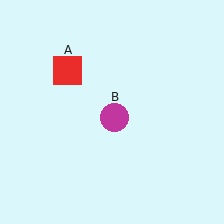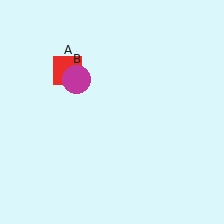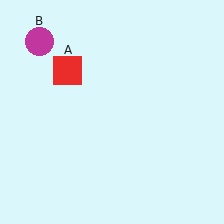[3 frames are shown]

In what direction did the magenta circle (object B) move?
The magenta circle (object B) moved up and to the left.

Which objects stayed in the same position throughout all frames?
Red square (object A) remained stationary.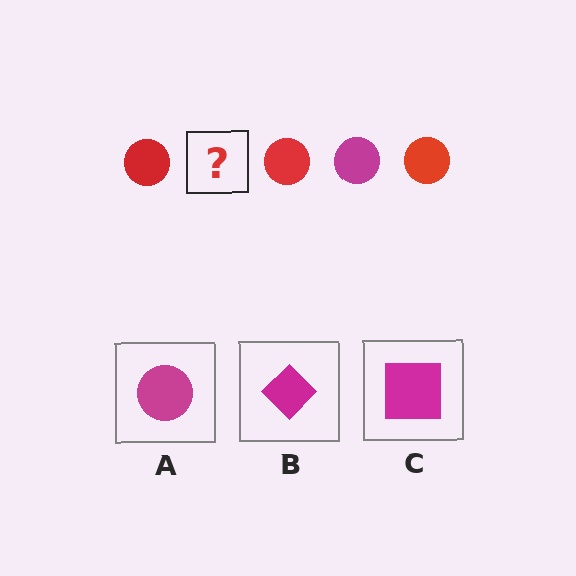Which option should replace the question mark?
Option A.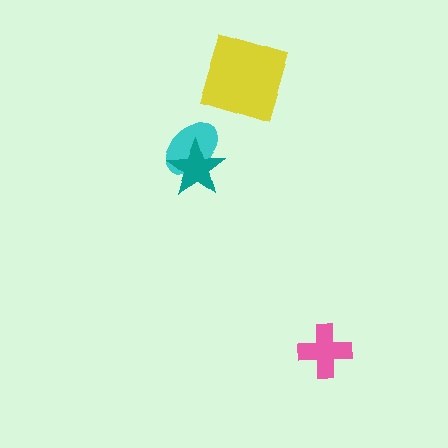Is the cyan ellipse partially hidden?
Yes, it is partially covered by another shape.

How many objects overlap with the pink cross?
0 objects overlap with the pink cross.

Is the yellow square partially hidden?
No, no other shape covers it.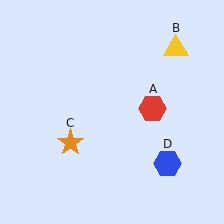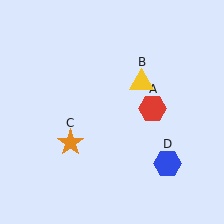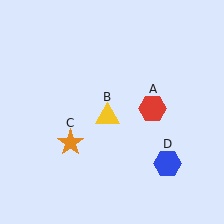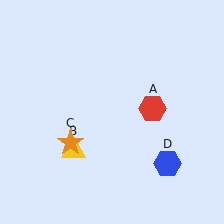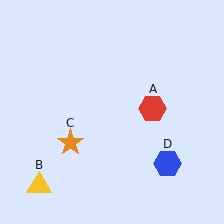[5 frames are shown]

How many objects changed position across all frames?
1 object changed position: yellow triangle (object B).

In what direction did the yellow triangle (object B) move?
The yellow triangle (object B) moved down and to the left.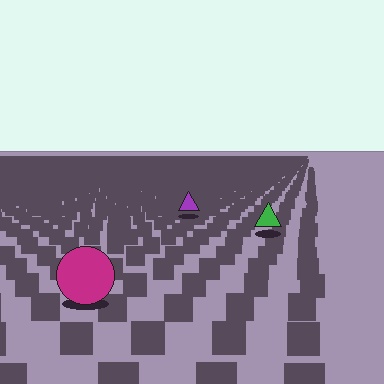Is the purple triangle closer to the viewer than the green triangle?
No. The green triangle is closer — you can tell from the texture gradient: the ground texture is coarser near it.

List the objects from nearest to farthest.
From nearest to farthest: the magenta circle, the green triangle, the purple triangle.